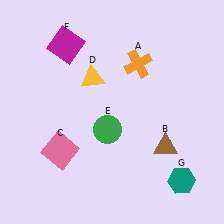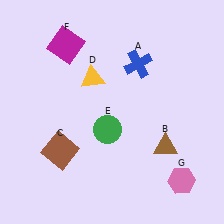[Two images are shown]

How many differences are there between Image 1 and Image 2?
There are 3 differences between the two images.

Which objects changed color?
A changed from orange to blue. C changed from pink to brown. G changed from teal to pink.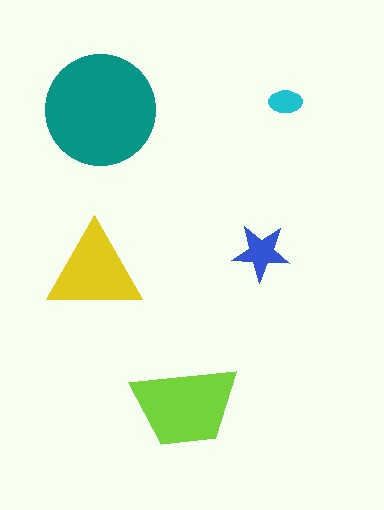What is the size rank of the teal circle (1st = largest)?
1st.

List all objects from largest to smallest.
The teal circle, the lime trapezoid, the yellow triangle, the blue star, the cyan ellipse.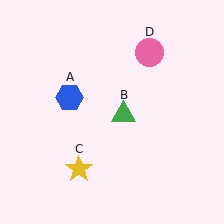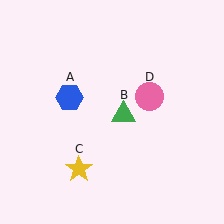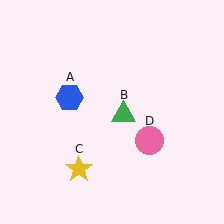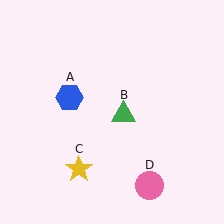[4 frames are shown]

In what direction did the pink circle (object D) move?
The pink circle (object D) moved down.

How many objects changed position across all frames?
1 object changed position: pink circle (object D).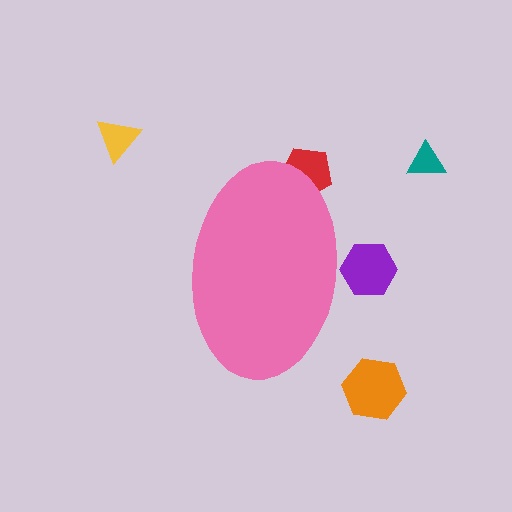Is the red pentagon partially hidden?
Yes, the red pentagon is partially hidden behind the pink ellipse.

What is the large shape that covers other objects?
A pink ellipse.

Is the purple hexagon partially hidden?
Yes, the purple hexagon is partially hidden behind the pink ellipse.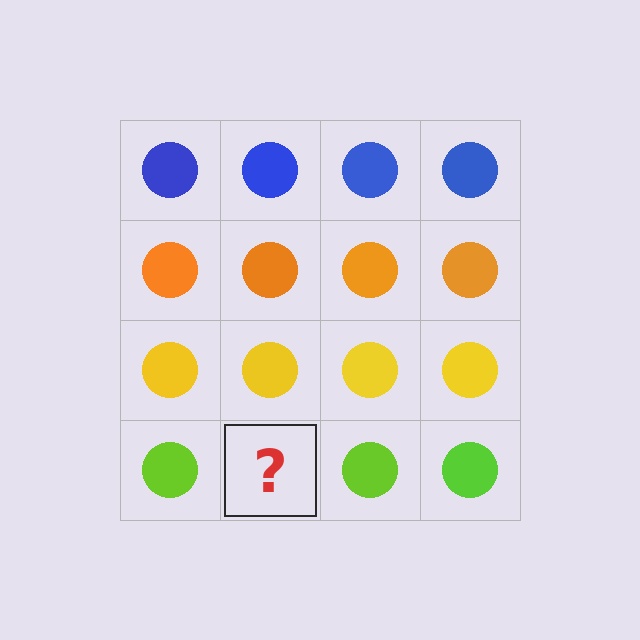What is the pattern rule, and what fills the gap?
The rule is that each row has a consistent color. The gap should be filled with a lime circle.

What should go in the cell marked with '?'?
The missing cell should contain a lime circle.